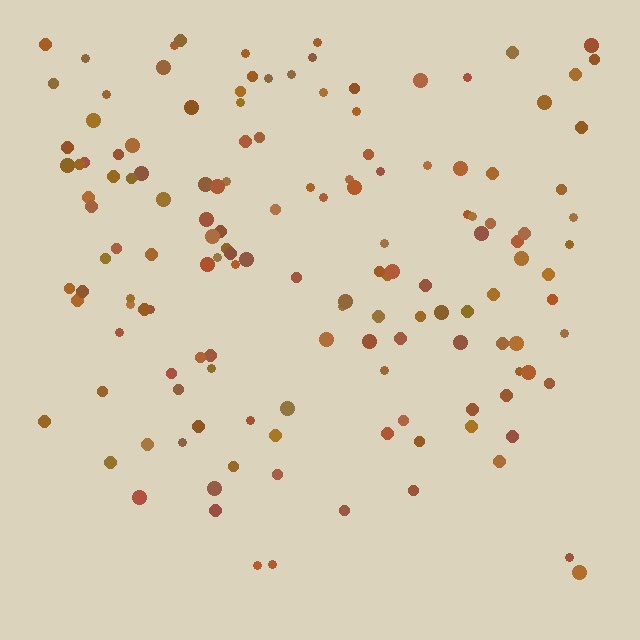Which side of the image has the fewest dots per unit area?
The bottom.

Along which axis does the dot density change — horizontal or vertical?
Vertical.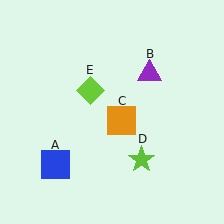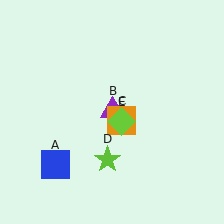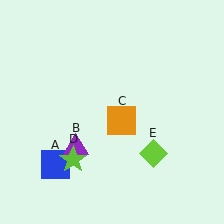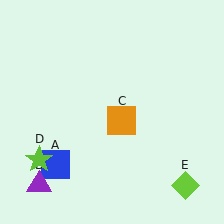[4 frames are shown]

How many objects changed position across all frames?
3 objects changed position: purple triangle (object B), lime star (object D), lime diamond (object E).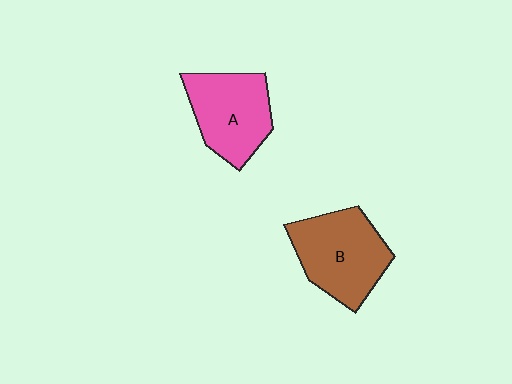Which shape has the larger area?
Shape B (brown).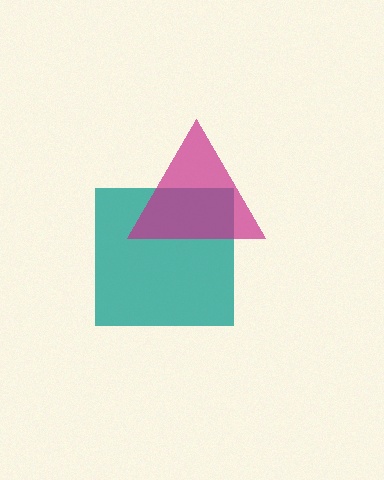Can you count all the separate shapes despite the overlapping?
Yes, there are 2 separate shapes.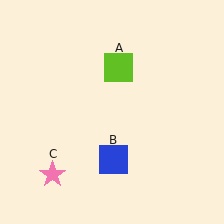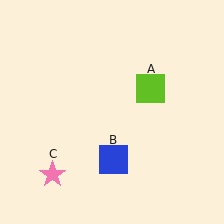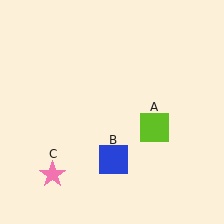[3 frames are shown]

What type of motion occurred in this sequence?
The lime square (object A) rotated clockwise around the center of the scene.